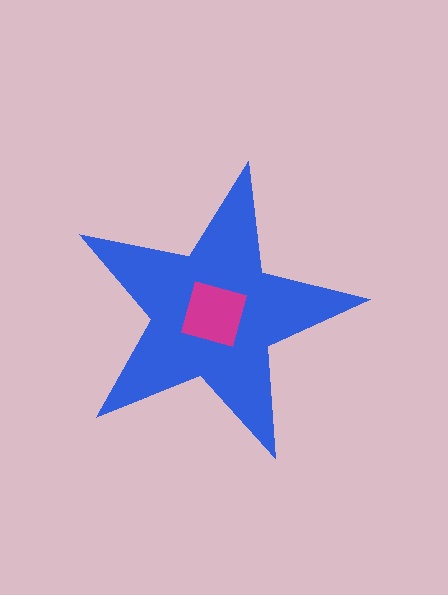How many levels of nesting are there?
2.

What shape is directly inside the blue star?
The magenta diamond.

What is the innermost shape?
The magenta diamond.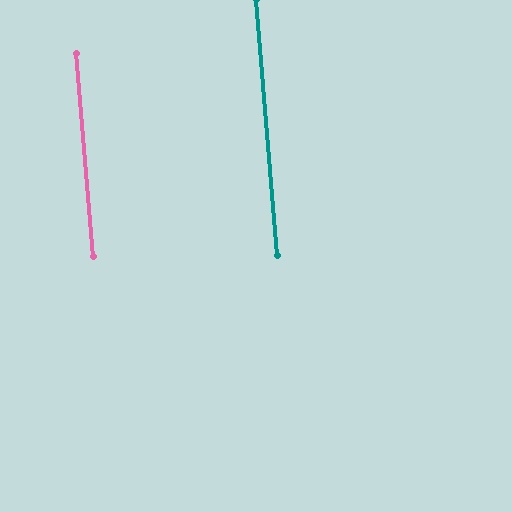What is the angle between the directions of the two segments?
Approximately 0 degrees.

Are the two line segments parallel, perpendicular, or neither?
Parallel — their directions differ by only 0.1°.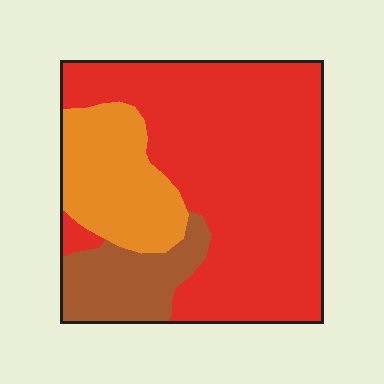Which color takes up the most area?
Red, at roughly 65%.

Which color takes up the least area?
Brown, at roughly 15%.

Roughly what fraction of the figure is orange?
Orange takes up about one fifth (1/5) of the figure.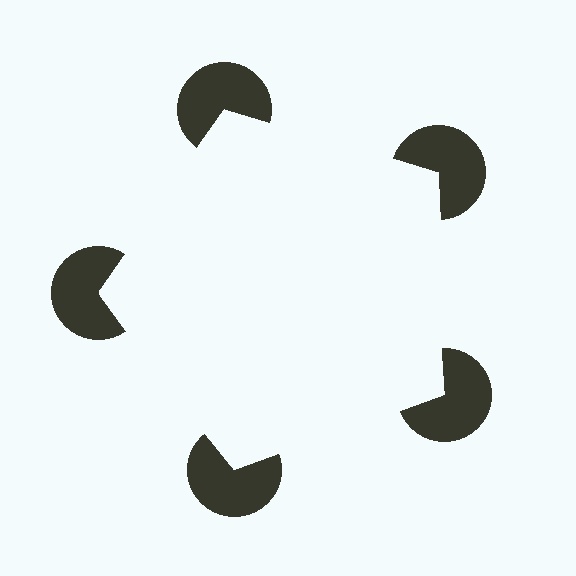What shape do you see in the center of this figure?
An illusory pentagon — its edges are inferred from the aligned wedge cuts in the pac-man discs, not physically drawn.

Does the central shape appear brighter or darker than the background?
It typically appears slightly brighter than the background, even though no actual brightness change is drawn.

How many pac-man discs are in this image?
There are 5 — one at each vertex of the illusory pentagon.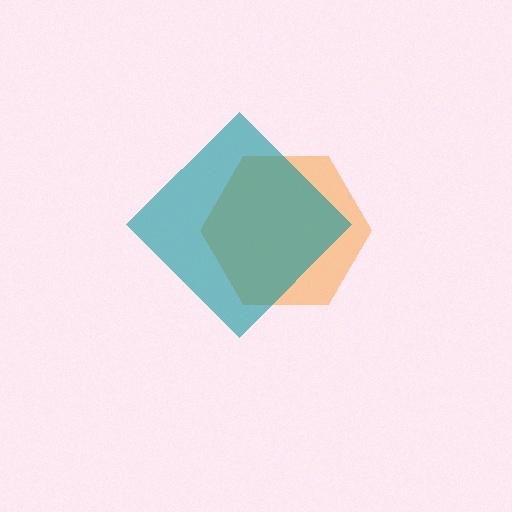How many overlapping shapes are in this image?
There are 2 overlapping shapes in the image.